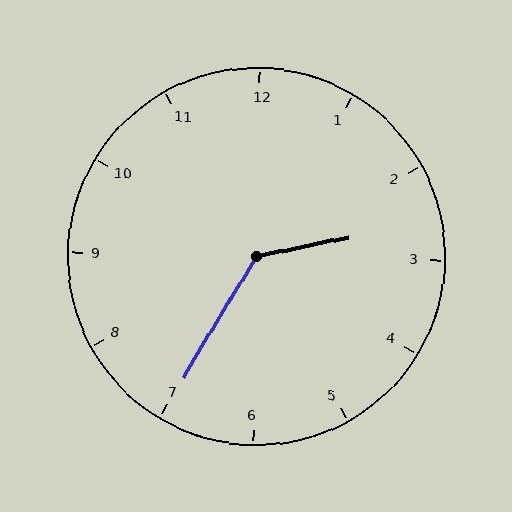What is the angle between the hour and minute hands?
Approximately 132 degrees.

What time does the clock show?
2:35.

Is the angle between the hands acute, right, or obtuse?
It is obtuse.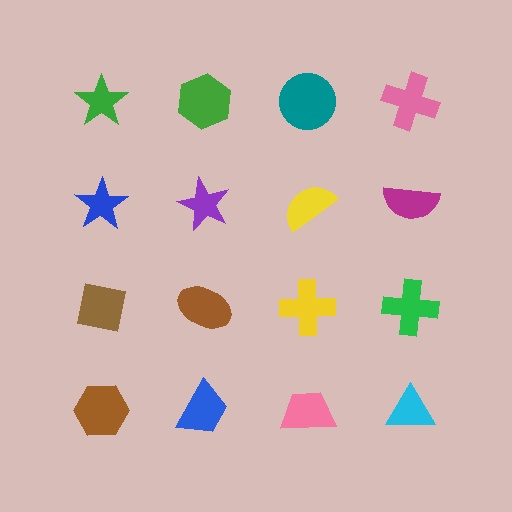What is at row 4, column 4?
A cyan triangle.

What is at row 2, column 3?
A yellow semicircle.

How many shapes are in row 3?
4 shapes.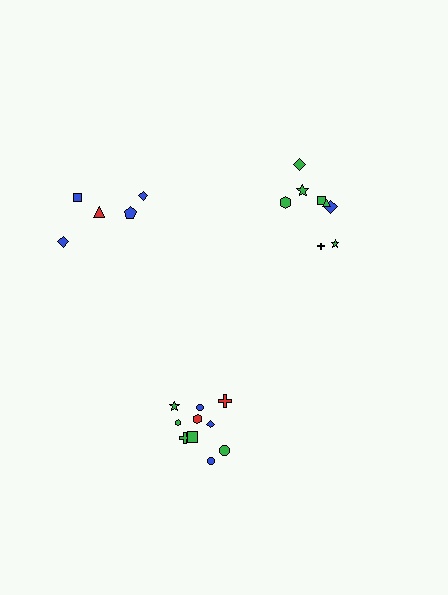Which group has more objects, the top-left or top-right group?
The top-right group.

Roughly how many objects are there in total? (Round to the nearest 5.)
Roughly 25 objects in total.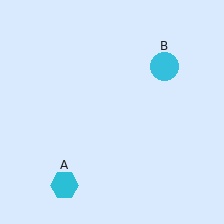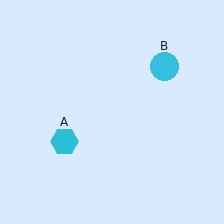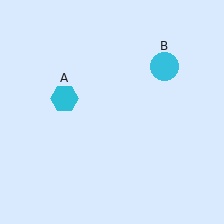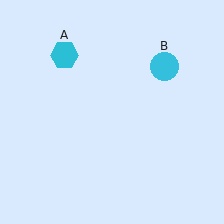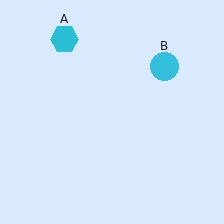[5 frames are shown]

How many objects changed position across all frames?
1 object changed position: cyan hexagon (object A).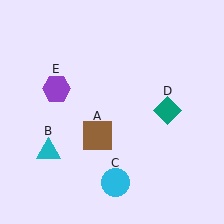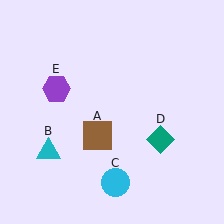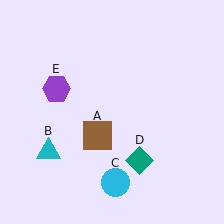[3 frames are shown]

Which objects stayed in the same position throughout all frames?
Brown square (object A) and cyan triangle (object B) and cyan circle (object C) and purple hexagon (object E) remained stationary.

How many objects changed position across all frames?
1 object changed position: teal diamond (object D).